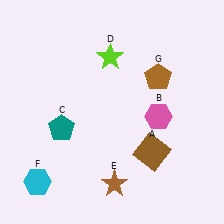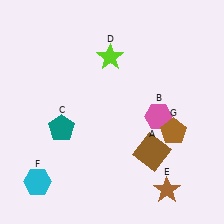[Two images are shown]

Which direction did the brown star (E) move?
The brown star (E) moved right.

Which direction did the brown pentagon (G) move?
The brown pentagon (G) moved down.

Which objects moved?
The objects that moved are: the brown star (E), the brown pentagon (G).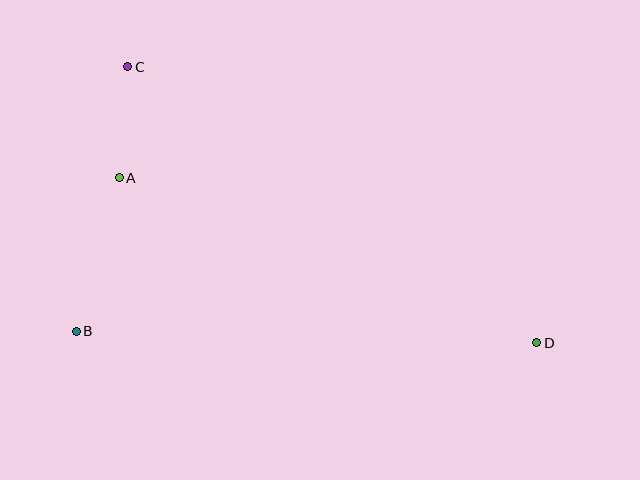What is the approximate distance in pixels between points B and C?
The distance between B and C is approximately 269 pixels.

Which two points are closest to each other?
Points A and C are closest to each other.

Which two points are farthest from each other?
Points C and D are farthest from each other.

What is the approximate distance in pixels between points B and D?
The distance between B and D is approximately 461 pixels.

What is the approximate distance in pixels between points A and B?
The distance between A and B is approximately 159 pixels.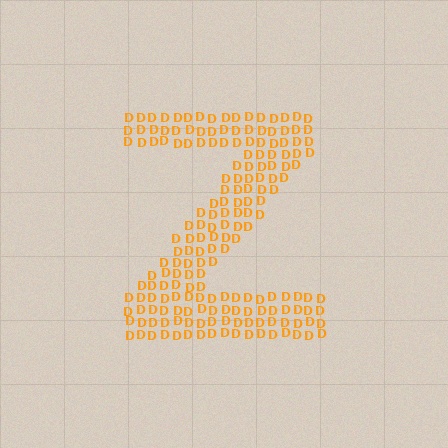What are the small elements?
The small elements are letter D's.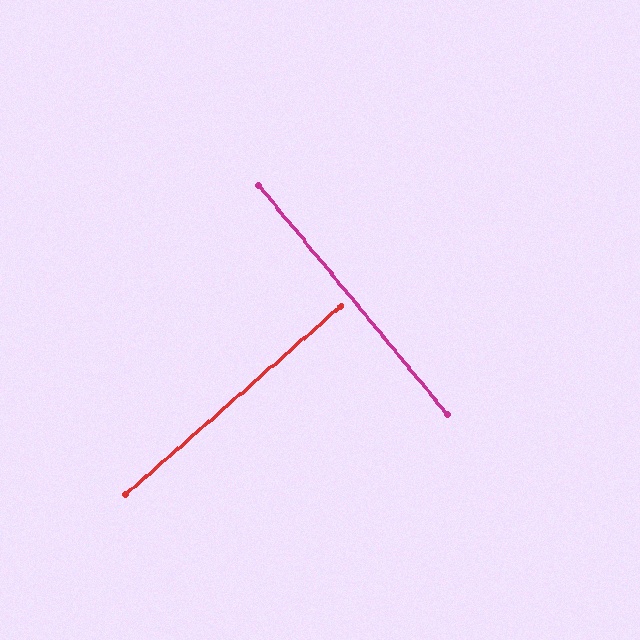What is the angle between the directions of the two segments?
Approximately 88 degrees.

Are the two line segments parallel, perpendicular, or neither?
Perpendicular — they meet at approximately 88°.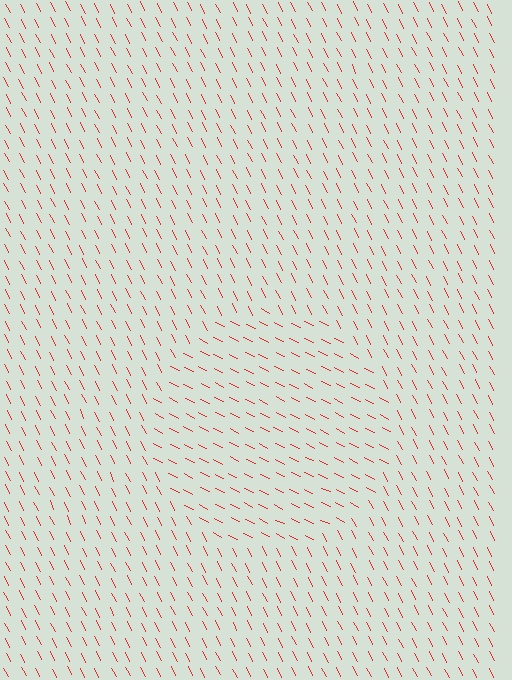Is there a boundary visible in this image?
Yes, there is a texture boundary formed by a change in line orientation.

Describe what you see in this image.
The image is filled with small red line segments. A circle region in the image has lines oriented differently from the surrounding lines, creating a visible texture boundary.